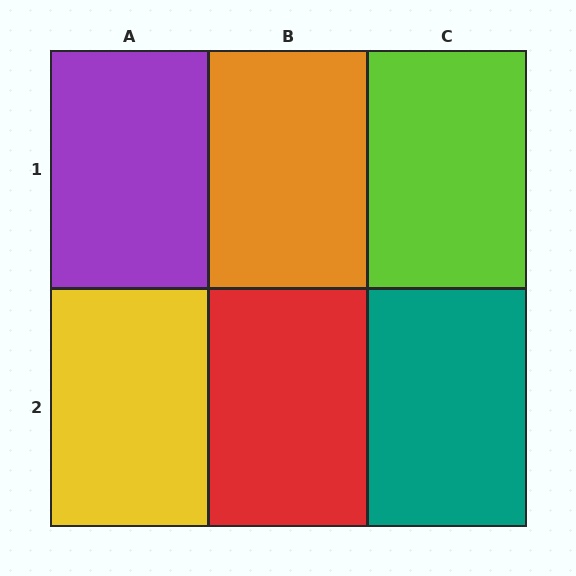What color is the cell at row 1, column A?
Purple.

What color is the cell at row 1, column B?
Orange.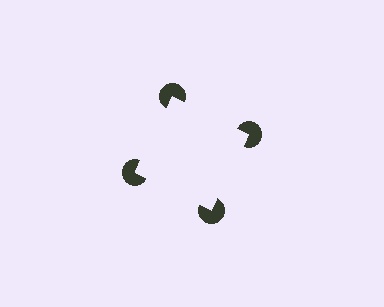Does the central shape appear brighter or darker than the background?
It typically appears slightly brighter than the background, even though no actual brightness change is drawn.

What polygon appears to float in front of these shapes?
An illusory square — its edges are inferred from the aligned wedge cuts in the pac-man discs, not physically drawn.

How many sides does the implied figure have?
4 sides.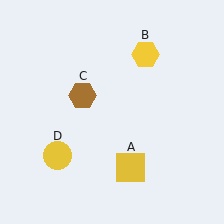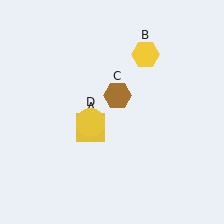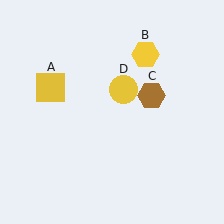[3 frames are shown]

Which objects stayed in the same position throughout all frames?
Yellow hexagon (object B) remained stationary.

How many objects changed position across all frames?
3 objects changed position: yellow square (object A), brown hexagon (object C), yellow circle (object D).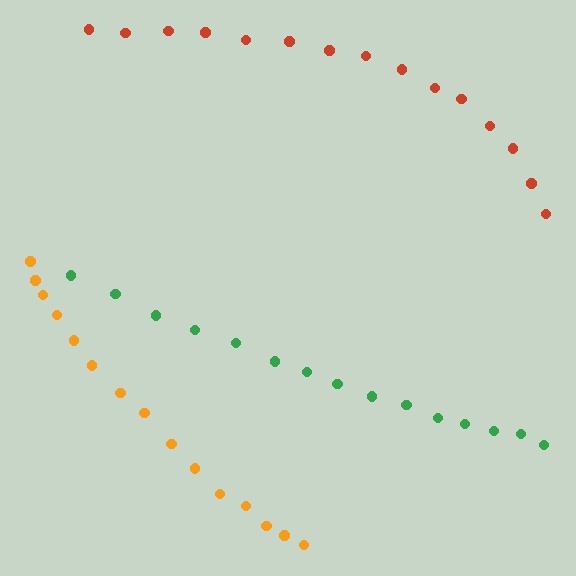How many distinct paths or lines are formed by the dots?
There are 3 distinct paths.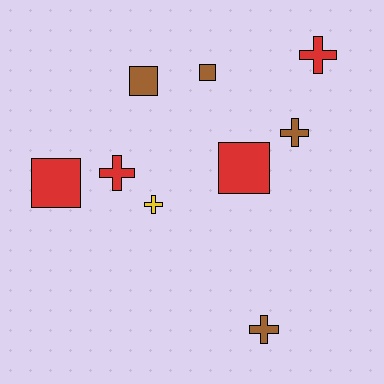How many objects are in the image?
There are 9 objects.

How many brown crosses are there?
There are 2 brown crosses.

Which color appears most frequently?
Brown, with 4 objects.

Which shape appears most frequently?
Cross, with 5 objects.